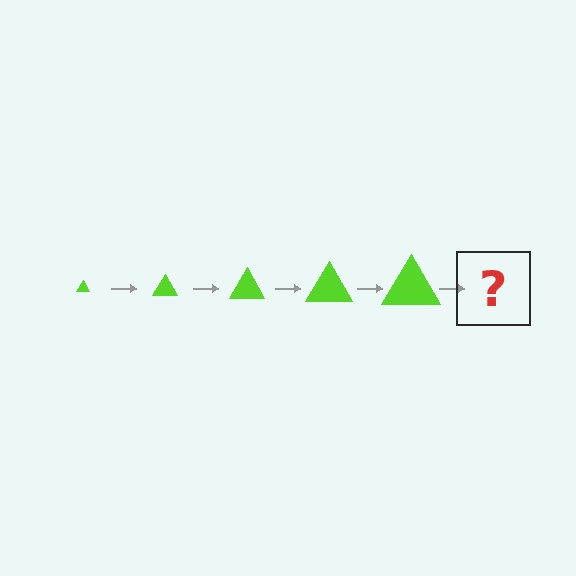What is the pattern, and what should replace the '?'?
The pattern is that the triangle gets progressively larger each step. The '?' should be a lime triangle, larger than the previous one.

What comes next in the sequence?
The next element should be a lime triangle, larger than the previous one.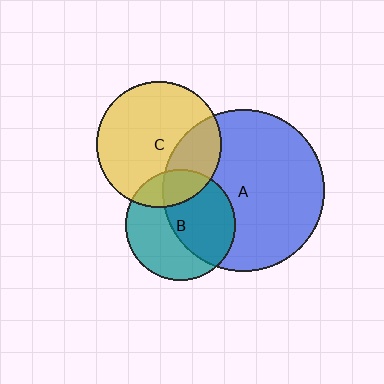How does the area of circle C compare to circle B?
Approximately 1.3 times.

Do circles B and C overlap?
Yes.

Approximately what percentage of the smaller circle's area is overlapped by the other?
Approximately 20%.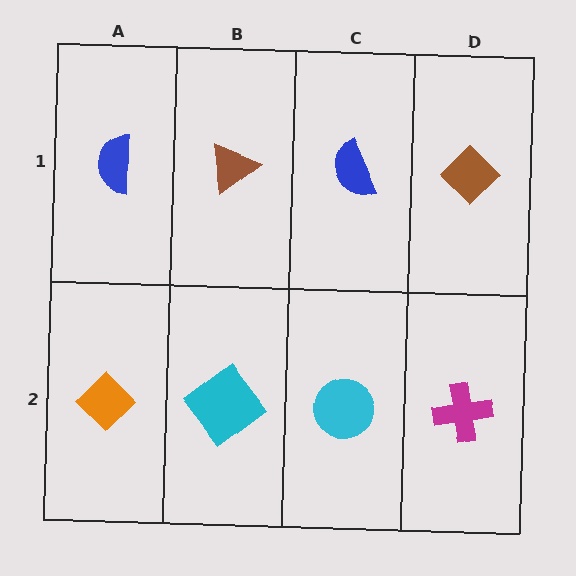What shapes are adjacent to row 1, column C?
A cyan circle (row 2, column C), a brown triangle (row 1, column B), a brown diamond (row 1, column D).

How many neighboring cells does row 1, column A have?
2.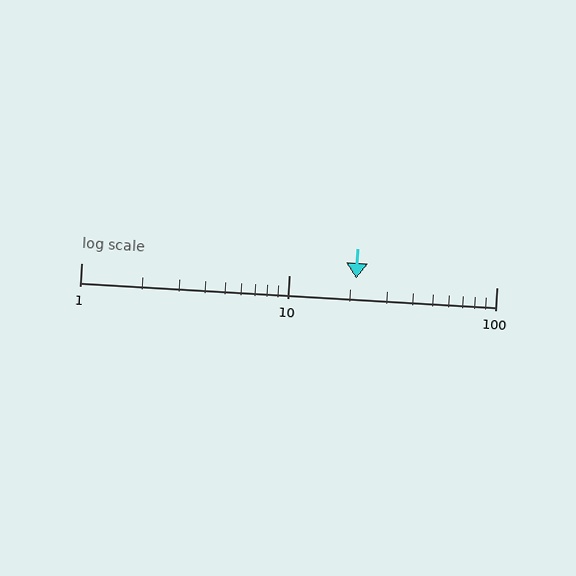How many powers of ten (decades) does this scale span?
The scale spans 2 decades, from 1 to 100.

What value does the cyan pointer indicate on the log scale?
The pointer indicates approximately 21.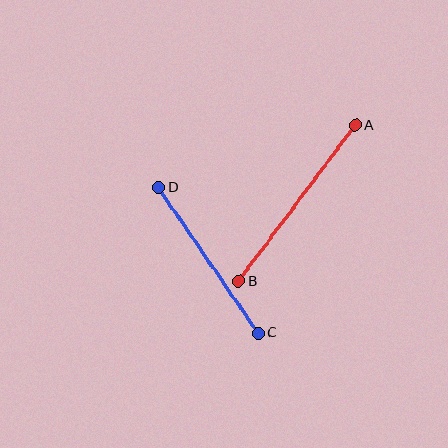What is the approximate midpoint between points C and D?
The midpoint is at approximately (208, 260) pixels.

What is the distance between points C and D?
The distance is approximately 177 pixels.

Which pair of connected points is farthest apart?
Points A and B are farthest apart.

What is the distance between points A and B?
The distance is approximately 195 pixels.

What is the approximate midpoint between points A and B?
The midpoint is at approximately (297, 203) pixels.